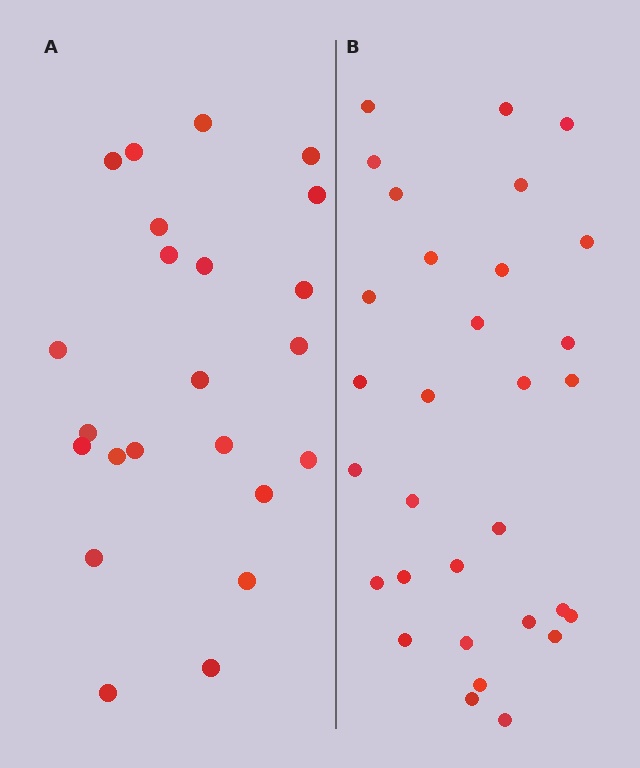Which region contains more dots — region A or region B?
Region B (the right region) has more dots.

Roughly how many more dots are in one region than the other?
Region B has roughly 8 or so more dots than region A.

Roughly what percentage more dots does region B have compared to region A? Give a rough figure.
About 35% more.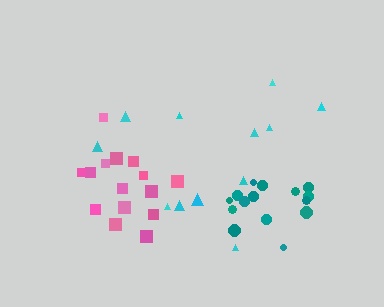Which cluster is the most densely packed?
Pink.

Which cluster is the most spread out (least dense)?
Cyan.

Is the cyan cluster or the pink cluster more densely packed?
Pink.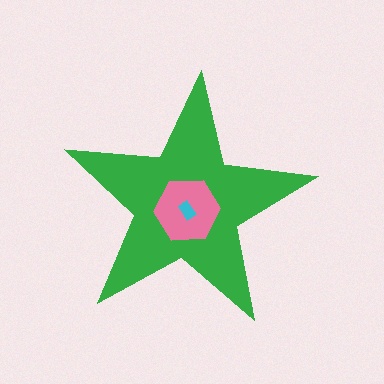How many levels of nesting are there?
3.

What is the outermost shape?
The green star.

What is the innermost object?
The cyan rectangle.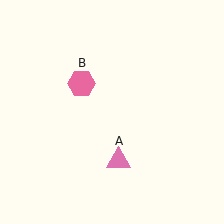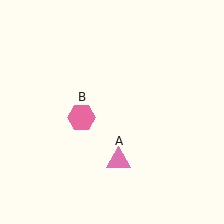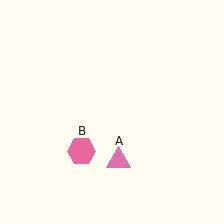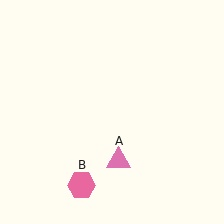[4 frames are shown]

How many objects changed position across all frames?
1 object changed position: pink hexagon (object B).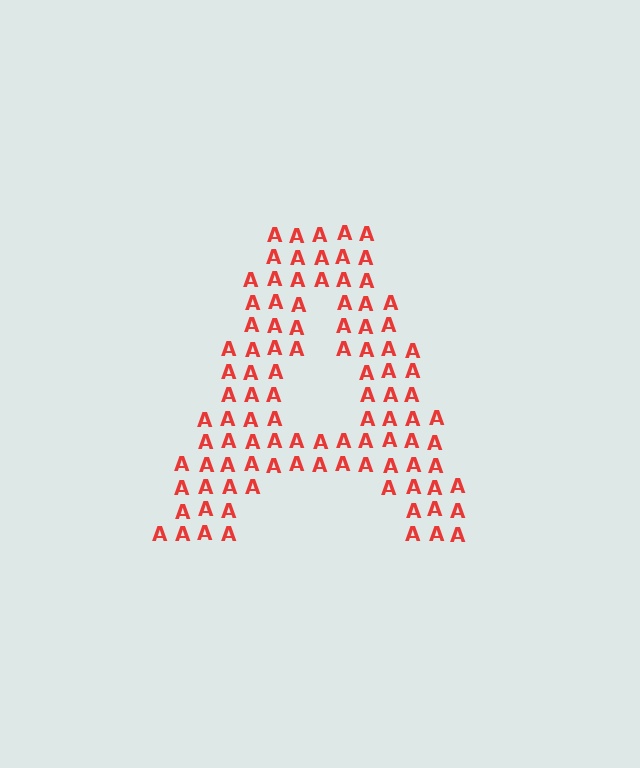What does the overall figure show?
The overall figure shows the letter A.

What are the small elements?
The small elements are letter A's.